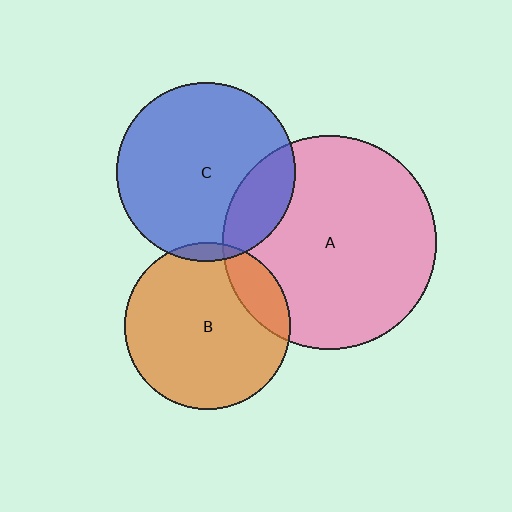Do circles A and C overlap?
Yes.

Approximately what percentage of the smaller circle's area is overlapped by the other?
Approximately 20%.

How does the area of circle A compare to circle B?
Approximately 1.7 times.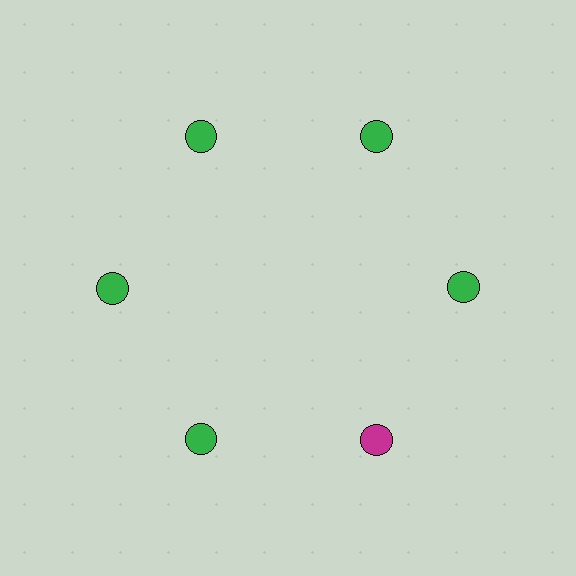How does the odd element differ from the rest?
It has a different color: magenta instead of green.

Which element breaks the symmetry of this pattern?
The magenta circle at roughly the 5 o'clock position breaks the symmetry. All other shapes are green circles.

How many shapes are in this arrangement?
There are 6 shapes arranged in a ring pattern.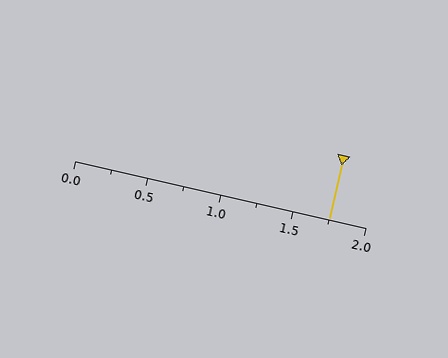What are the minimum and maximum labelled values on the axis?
The axis runs from 0.0 to 2.0.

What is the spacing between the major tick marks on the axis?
The major ticks are spaced 0.5 apart.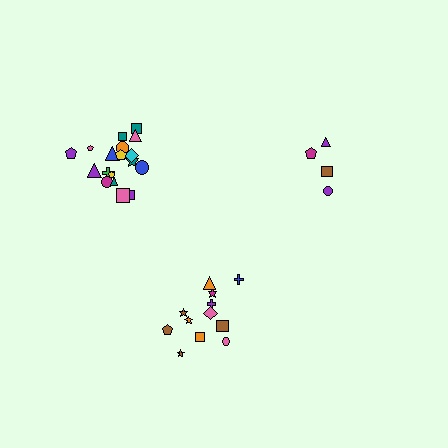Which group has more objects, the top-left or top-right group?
The top-left group.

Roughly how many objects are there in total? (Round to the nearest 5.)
Roughly 35 objects in total.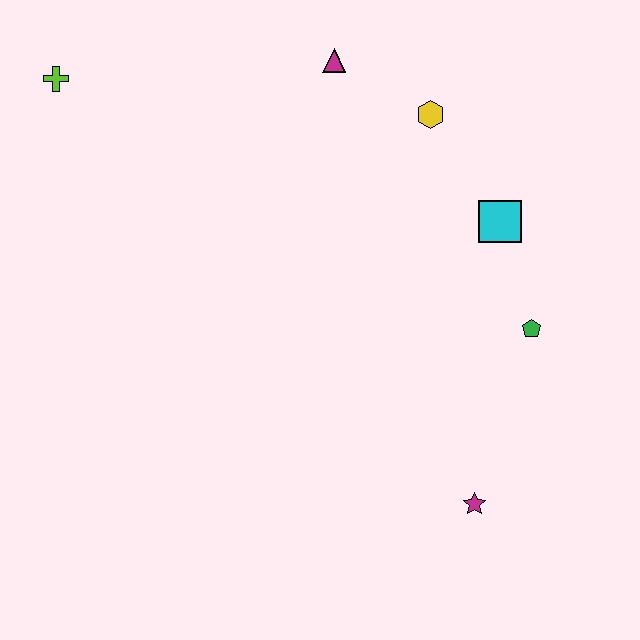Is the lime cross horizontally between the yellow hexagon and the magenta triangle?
No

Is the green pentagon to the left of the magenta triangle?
No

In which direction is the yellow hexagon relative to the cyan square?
The yellow hexagon is above the cyan square.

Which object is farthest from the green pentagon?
The lime cross is farthest from the green pentagon.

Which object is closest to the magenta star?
The green pentagon is closest to the magenta star.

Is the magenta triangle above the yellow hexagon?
Yes